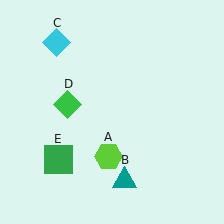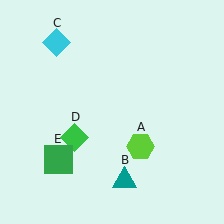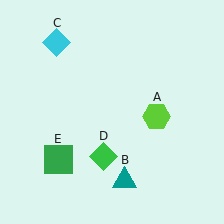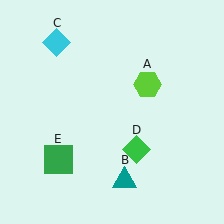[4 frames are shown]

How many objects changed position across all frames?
2 objects changed position: lime hexagon (object A), green diamond (object D).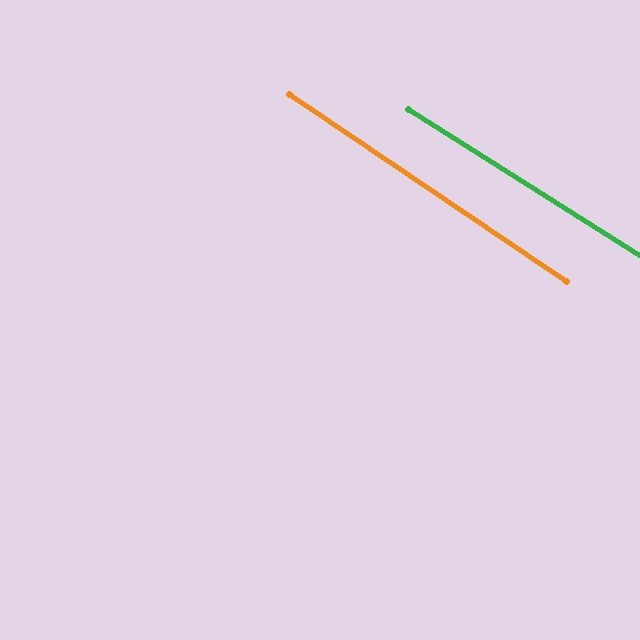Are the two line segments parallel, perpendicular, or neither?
Parallel — their directions differ by only 1.8°.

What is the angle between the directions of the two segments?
Approximately 2 degrees.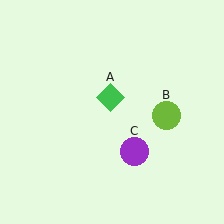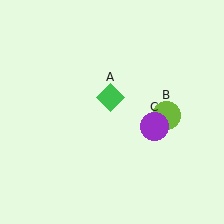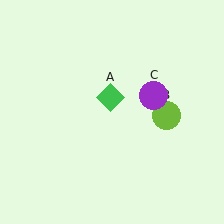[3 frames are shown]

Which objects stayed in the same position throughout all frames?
Green diamond (object A) and lime circle (object B) remained stationary.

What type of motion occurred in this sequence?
The purple circle (object C) rotated counterclockwise around the center of the scene.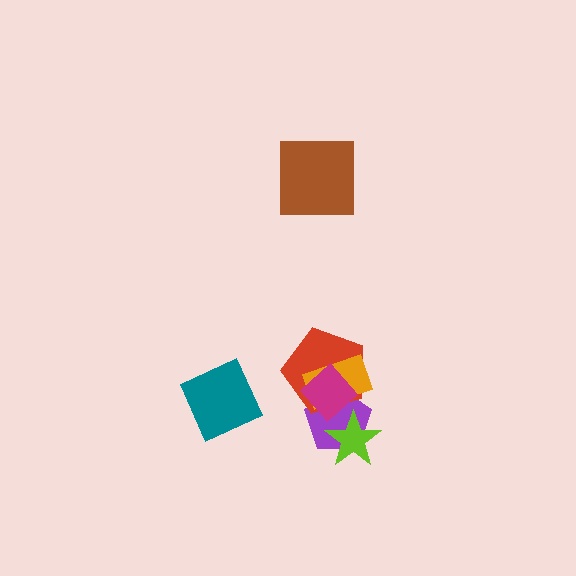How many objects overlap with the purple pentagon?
4 objects overlap with the purple pentagon.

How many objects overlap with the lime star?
1 object overlaps with the lime star.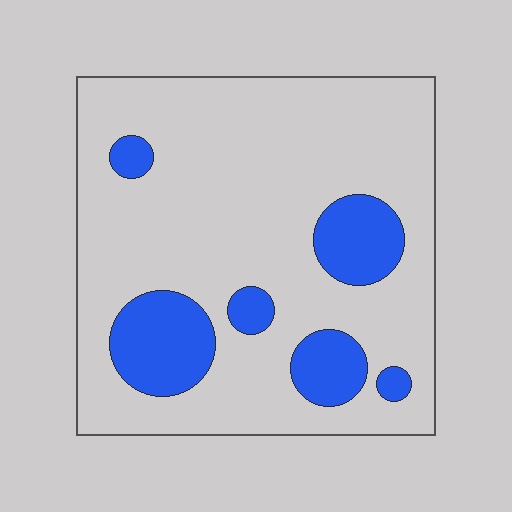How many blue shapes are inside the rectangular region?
6.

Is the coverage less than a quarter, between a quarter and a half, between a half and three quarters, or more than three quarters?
Less than a quarter.